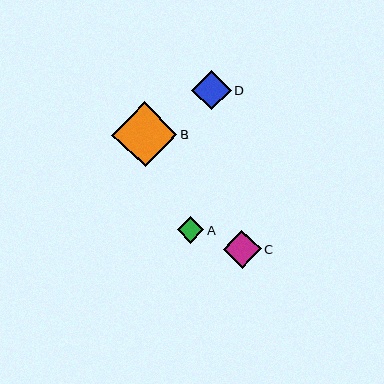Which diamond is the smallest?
Diamond A is the smallest with a size of approximately 27 pixels.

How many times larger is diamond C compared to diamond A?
Diamond C is approximately 1.4 times the size of diamond A.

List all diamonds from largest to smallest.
From largest to smallest: B, D, C, A.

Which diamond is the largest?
Diamond B is the largest with a size of approximately 65 pixels.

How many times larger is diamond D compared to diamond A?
Diamond D is approximately 1.5 times the size of diamond A.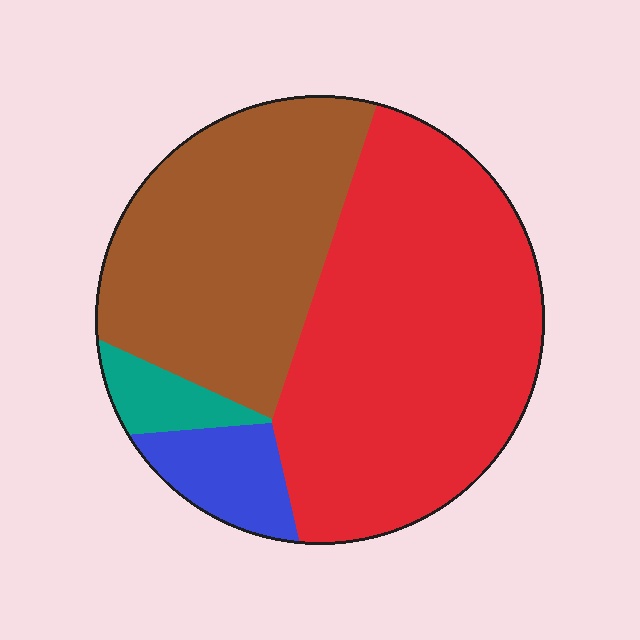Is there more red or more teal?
Red.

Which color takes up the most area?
Red, at roughly 50%.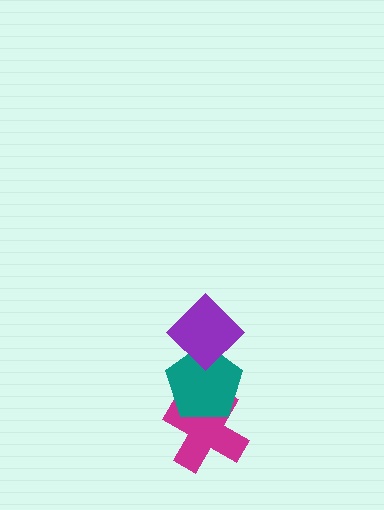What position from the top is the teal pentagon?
The teal pentagon is 2nd from the top.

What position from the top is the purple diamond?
The purple diamond is 1st from the top.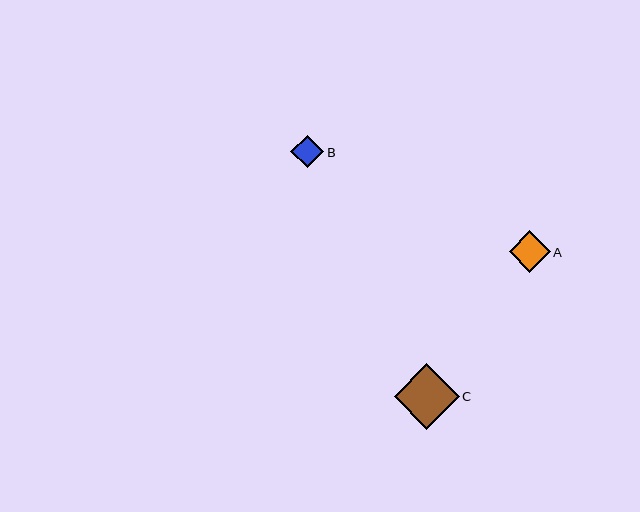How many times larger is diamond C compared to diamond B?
Diamond C is approximately 2.0 times the size of diamond B.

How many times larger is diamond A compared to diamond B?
Diamond A is approximately 1.3 times the size of diamond B.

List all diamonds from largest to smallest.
From largest to smallest: C, A, B.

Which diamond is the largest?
Diamond C is the largest with a size of approximately 65 pixels.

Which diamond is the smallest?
Diamond B is the smallest with a size of approximately 33 pixels.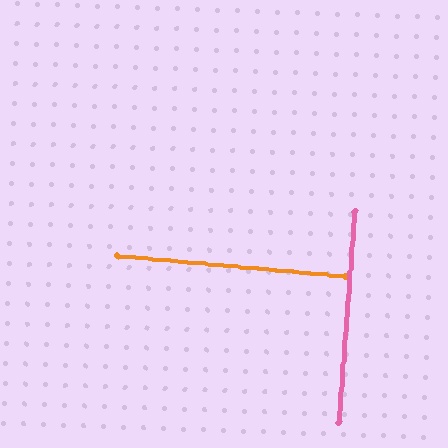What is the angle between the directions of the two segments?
Approximately 89 degrees.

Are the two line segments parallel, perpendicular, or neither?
Perpendicular — they meet at approximately 89°.